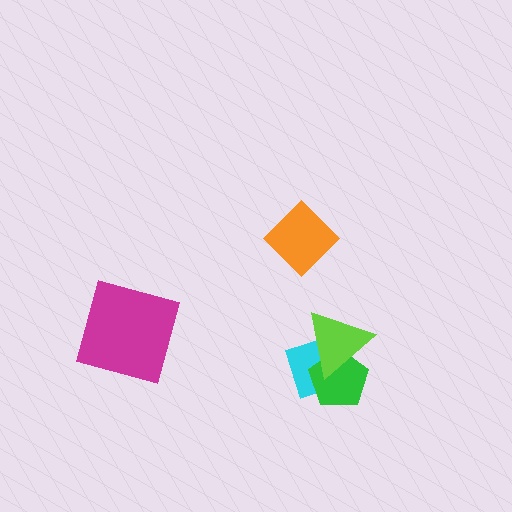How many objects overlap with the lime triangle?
2 objects overlap with the lime triangle.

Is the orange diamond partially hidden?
No, no other shape covers it.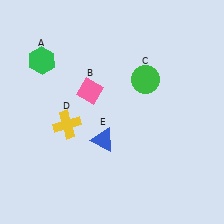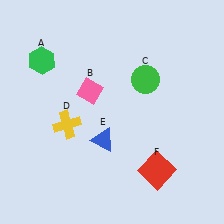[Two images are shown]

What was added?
A red square (F) was added in Image 2.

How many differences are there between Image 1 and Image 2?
There is 1 difference between the two images.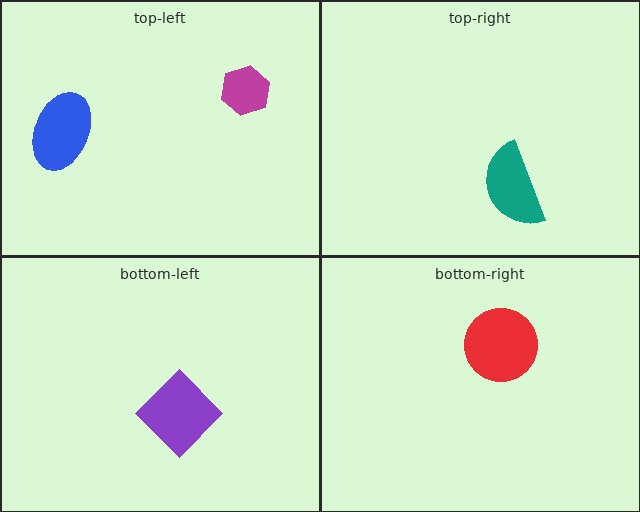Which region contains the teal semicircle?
The top-right region.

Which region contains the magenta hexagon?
The top-left region.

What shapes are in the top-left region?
The blue ellipse, the magenta hexagon.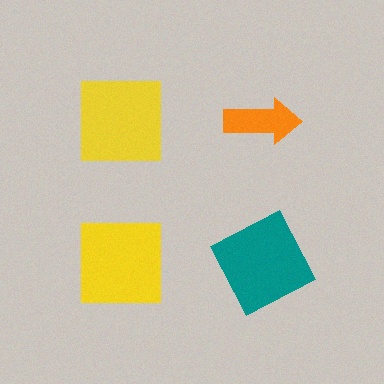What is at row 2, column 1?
A yellow square.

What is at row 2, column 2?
A teal square.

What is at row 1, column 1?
A yellow square.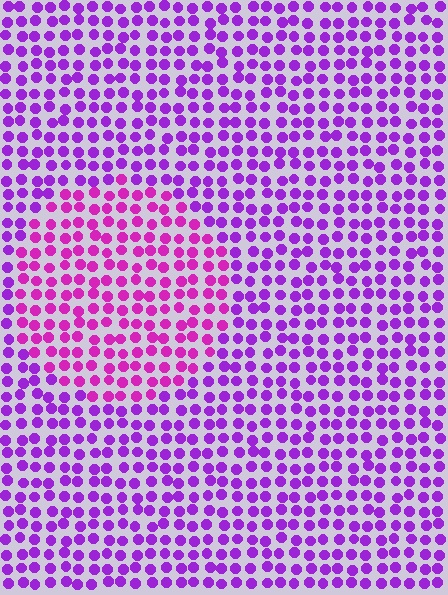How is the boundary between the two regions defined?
The boundary is defined purely by a slight shift in hue (about 29 degrees). Spacing, size, and orientation are identical on both sides.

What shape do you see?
I see a circle.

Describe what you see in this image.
The image is filled with small purple elements in a uniform arrangement. A circle-shaped region is visible where the elements are tinted to a slightly different hue, forming a subtle color boundary.